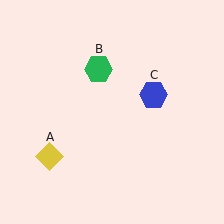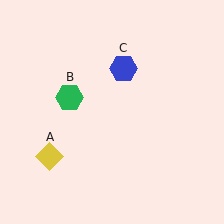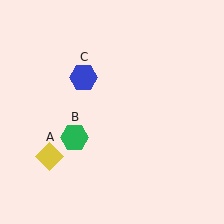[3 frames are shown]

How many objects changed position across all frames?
2 objects changed position: green hexagon (object B), blue hexagon (object C).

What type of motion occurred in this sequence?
The green hexagon (object B), blue hexagon (object C) rotated counterclockwise around the center of the scene.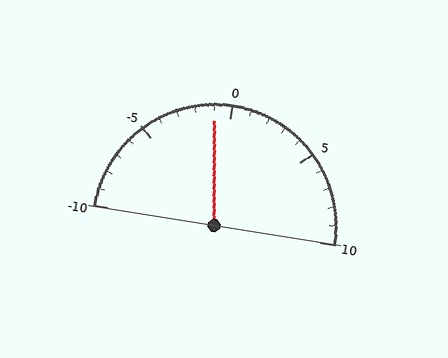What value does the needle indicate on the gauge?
The needle indicates approximately -1.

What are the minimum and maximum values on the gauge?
The gauge ranges from -10 to 10.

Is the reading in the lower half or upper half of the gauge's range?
The reading is in the lower half of the range (-10 to 10).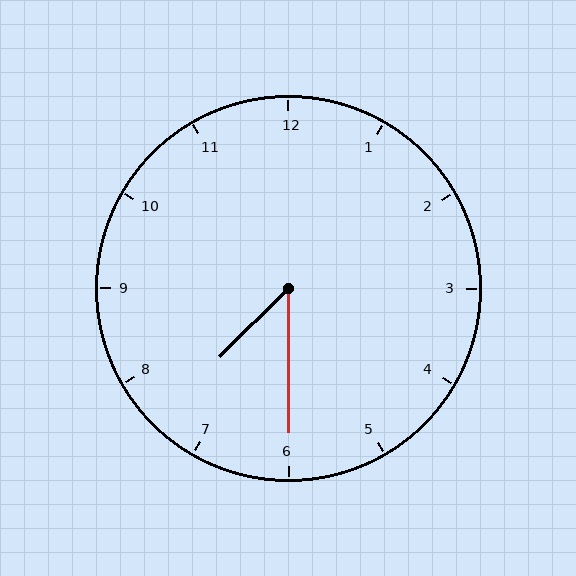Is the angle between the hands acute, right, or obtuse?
It is acute.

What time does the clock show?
7:30.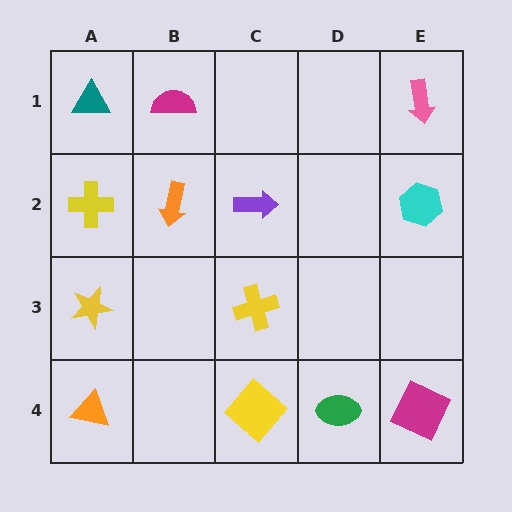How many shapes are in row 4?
4 shapes.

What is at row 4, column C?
A yellow diamond.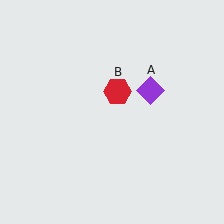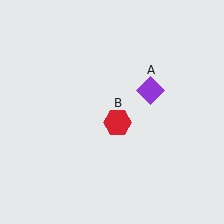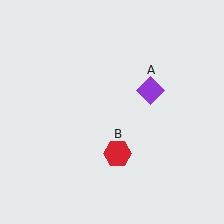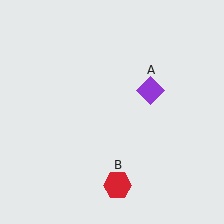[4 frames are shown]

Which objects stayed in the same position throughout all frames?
Purple diamond (object A) remained stationary.